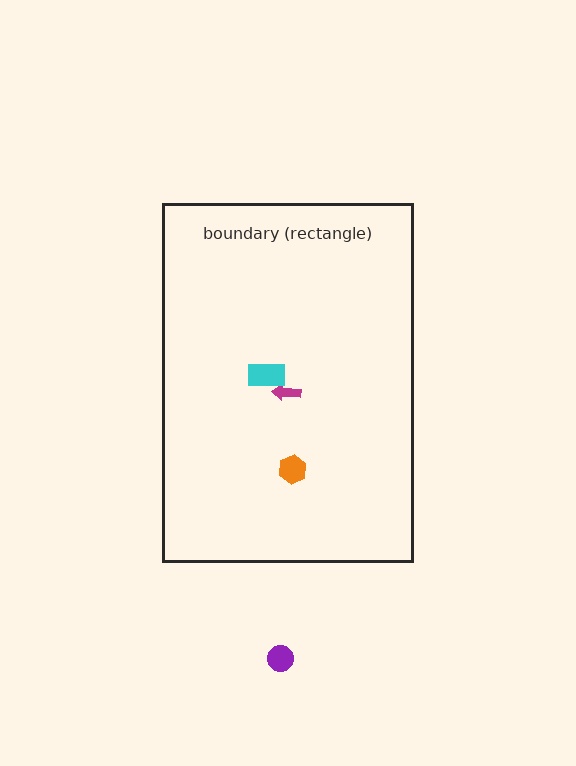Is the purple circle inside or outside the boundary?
Outside.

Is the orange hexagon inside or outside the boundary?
Inside.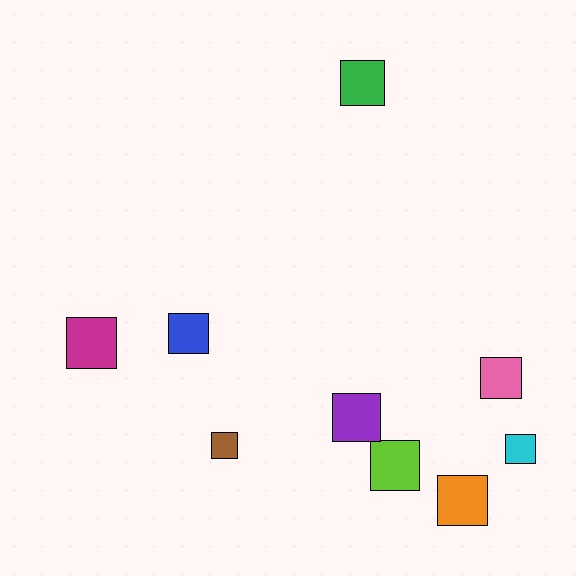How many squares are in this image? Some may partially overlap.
There are 9 squares.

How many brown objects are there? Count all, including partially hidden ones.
There is 1 brown object.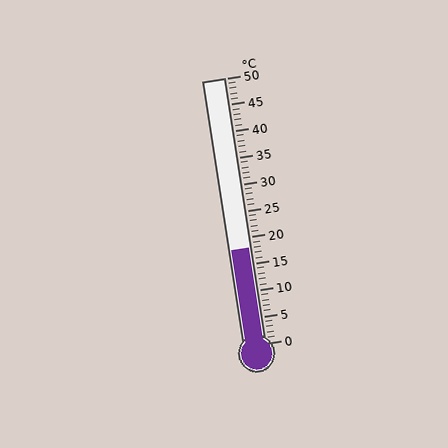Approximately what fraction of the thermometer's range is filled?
The thermometer is filled to approximately 35% of its range.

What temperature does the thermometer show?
The thermometer shows approximately 18°C.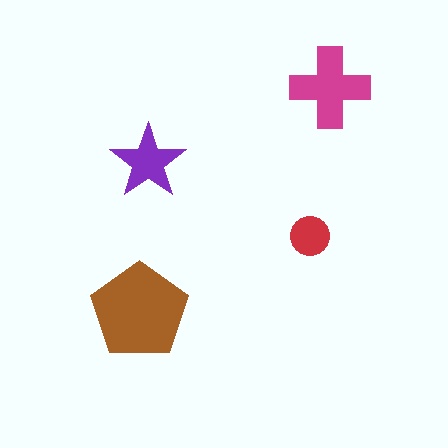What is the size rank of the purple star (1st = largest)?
3rd.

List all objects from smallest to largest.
The red circle, the purple star, the magenta cross, the brown pentagon.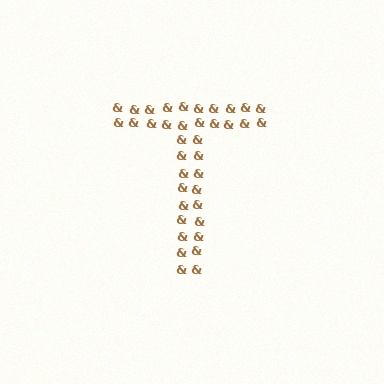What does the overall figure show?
The overall figure shows the letter T.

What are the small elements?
The small elements are ampersands.